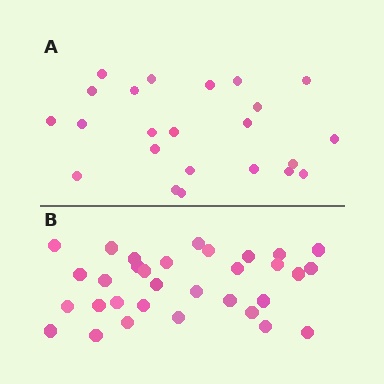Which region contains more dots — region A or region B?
Region B (the bottom region) has more dots.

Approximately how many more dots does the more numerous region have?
Region B has roughly 8 or so more dots than region A.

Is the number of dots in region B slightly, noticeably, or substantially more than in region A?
Region B has noticeably more, but not dramatically so. The ratio is roughly 1.4 to 1.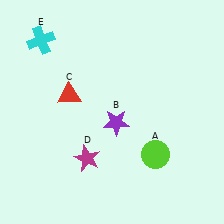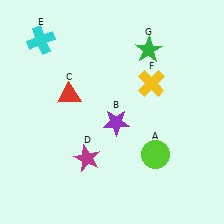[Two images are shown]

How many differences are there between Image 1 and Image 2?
There are 2 differences between the two images.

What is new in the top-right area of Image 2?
A green star (G) was added in the top-right area of Image 2.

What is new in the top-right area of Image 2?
A yellow cross (F) was added in the top-right area of Image 2.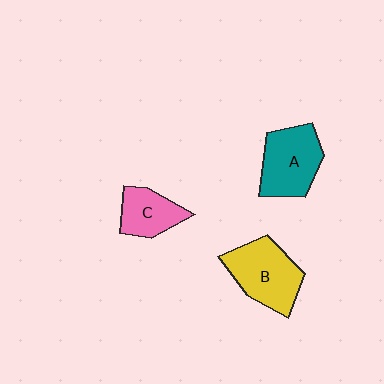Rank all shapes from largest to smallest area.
From largest to smallest: B (yellow), A (teal), C (pink).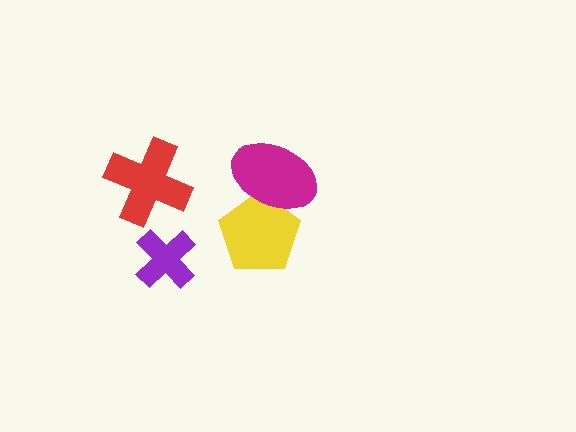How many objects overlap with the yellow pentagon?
1 object overlaps with the yellow pentagon.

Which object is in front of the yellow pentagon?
The magenta ellipse is in front of the yellow pentagon.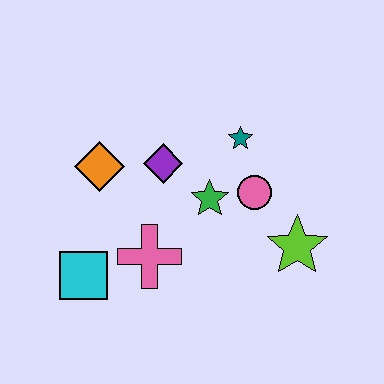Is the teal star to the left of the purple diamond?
No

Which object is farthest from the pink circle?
The cyan square is farthest from the pink circle.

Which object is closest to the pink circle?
The green star is closest to the pink circle.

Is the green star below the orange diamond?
Yes